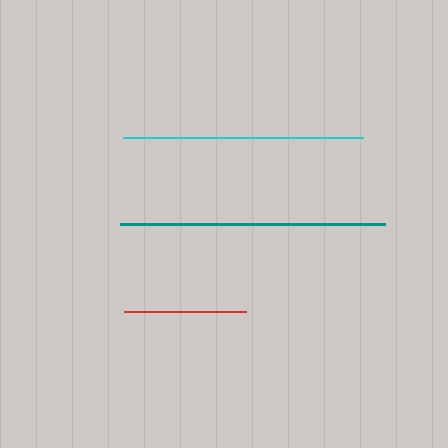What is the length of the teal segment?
The teal segment is approximately 264 pixels long.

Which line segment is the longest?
The teal line is the longest at approximately 264 pixels.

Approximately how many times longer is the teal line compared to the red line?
The teal line is approximately 2.2 times the length of the red line.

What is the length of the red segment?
The red segment is approximately 122 pixels long.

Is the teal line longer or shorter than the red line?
The teal line is longer than the red line.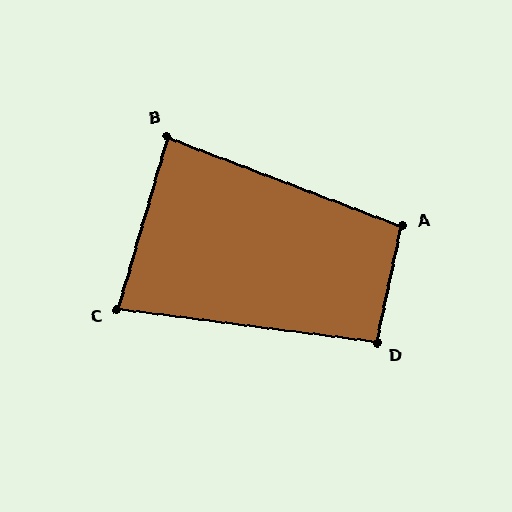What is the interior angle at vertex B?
Approximately 85 degrees (approximately right).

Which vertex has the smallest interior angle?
C, at approximately 81 degrees.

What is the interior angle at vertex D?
Approximately 95 degrees (approximately right).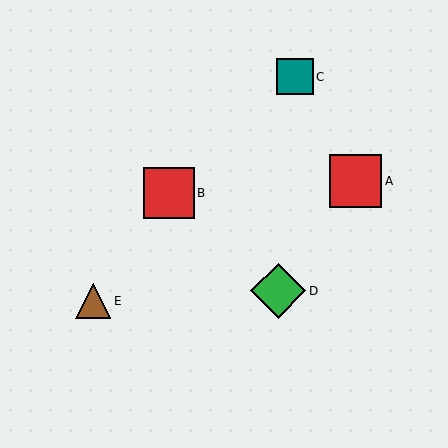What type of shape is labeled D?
Shape D is a green diamond.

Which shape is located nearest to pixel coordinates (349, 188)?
The red square (labeled A) at (356, 181) is nearest to that location.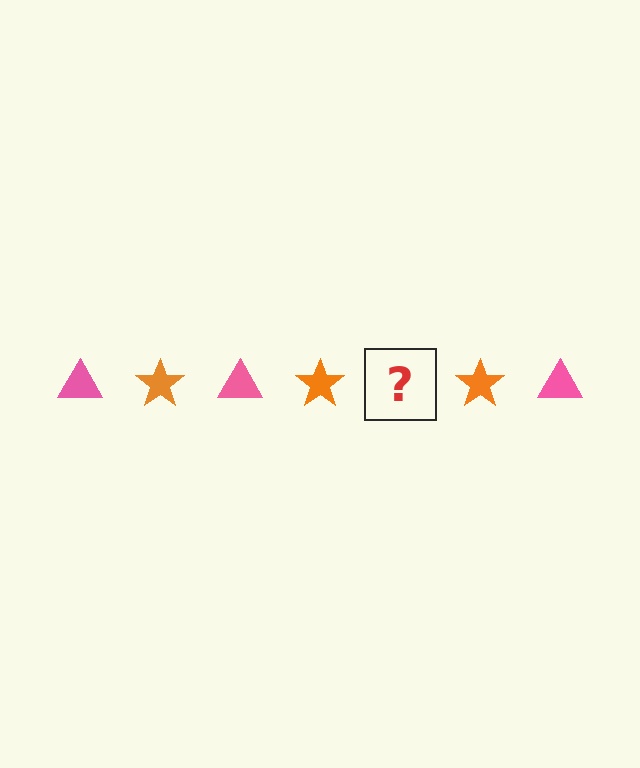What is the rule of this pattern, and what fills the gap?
The rule is that the pattern alternates between pink triangle and orange star. The gap should be filled with a pink triangle.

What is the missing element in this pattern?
The missing element is a pink triangle.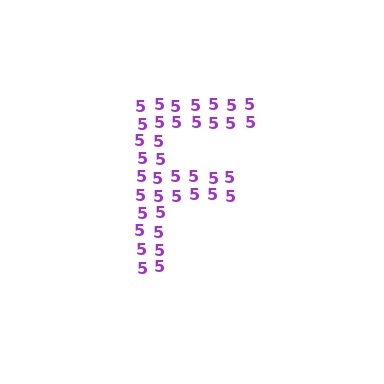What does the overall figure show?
The overall figure shows the letter F.